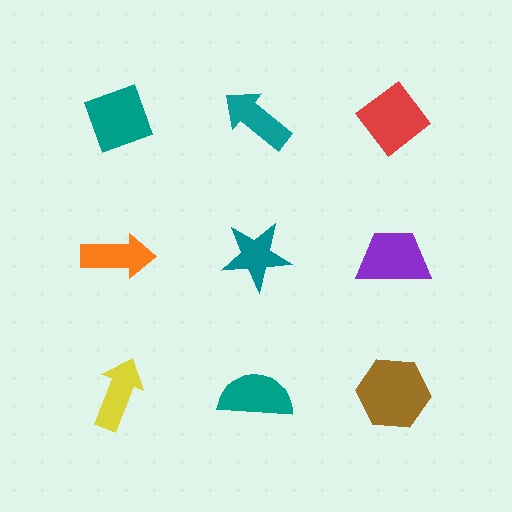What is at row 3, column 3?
A brown hexagon.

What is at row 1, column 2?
A teal arrow.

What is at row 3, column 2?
A teal semicircle.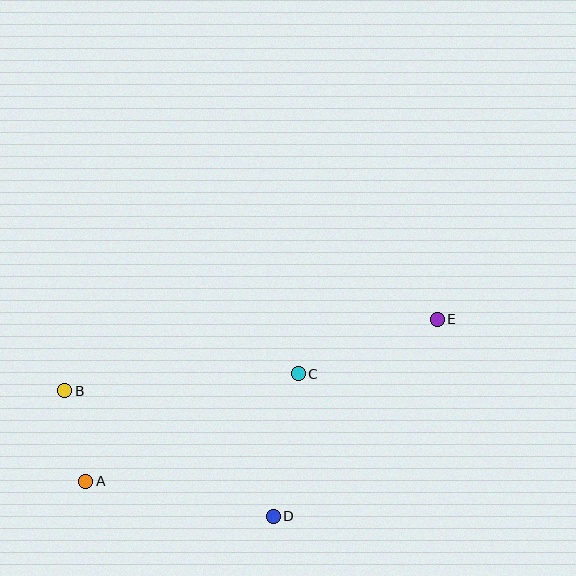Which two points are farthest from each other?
Points A and E are farthest from each other.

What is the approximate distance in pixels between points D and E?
The distance between D and E is approximately 257 pixels.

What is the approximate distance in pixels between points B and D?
The distance between B and D is approximately 243 pixels.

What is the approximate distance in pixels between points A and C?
The distance between A and C is approximately 238 pixels.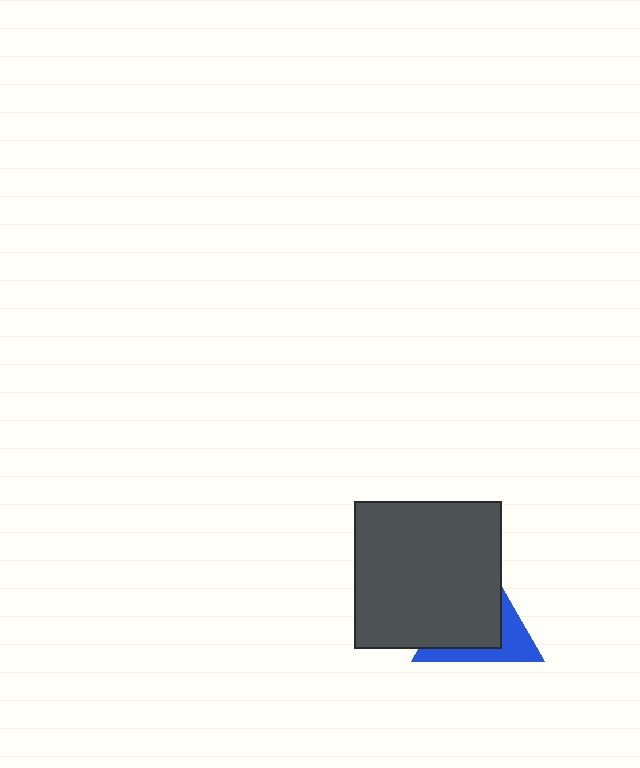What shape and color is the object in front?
The object in front is a dark gray square.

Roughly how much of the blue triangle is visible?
A small part of it is visible (roughly 35%).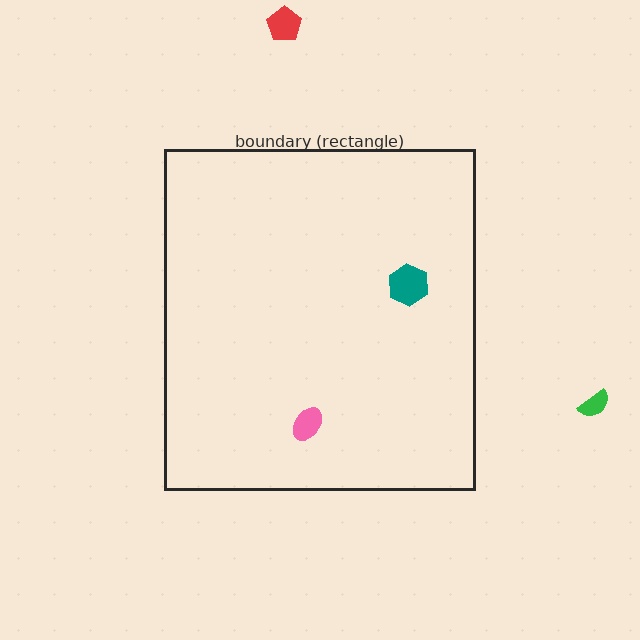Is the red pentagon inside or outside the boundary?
Outside.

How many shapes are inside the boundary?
2 inside, 2 outside.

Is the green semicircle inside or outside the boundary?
Outside.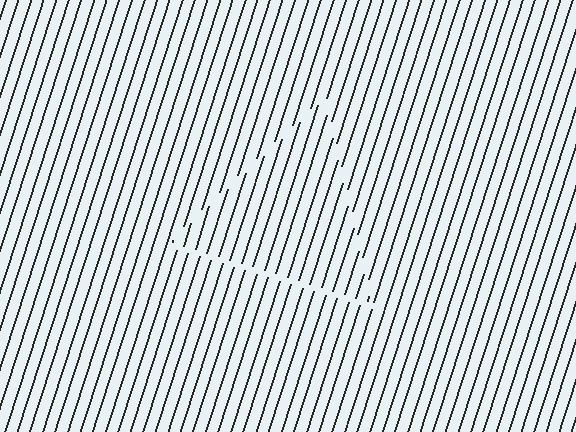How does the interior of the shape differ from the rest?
The interior of the shape contains the same grating, shifted by half a period — the contour is defined by the phase discontinuity where line-ends from the inner and outer gratings abut.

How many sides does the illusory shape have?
3 sides — the line-ends trace a triangle.